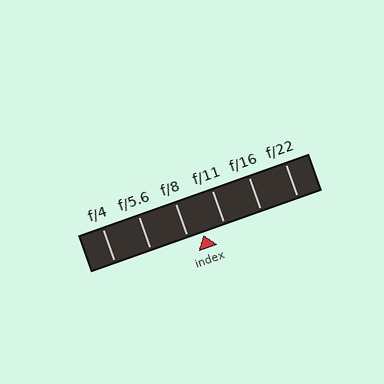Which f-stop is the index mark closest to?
The index mark is closest to f/8.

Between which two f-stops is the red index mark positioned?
The index mark is between f/8 and f/11.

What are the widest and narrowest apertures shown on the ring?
The widest aperture shown is f/4 and the narrowest is f/22.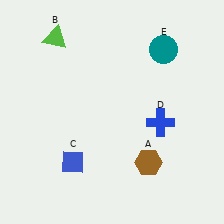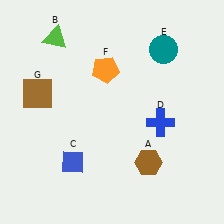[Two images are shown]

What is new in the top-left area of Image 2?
An orange pentagon (F) was added in the top-left area of Image 2.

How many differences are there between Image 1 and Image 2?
There are 2 differences between the two images.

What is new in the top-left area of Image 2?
A brown square (G) was added in the top-left area of Image 2.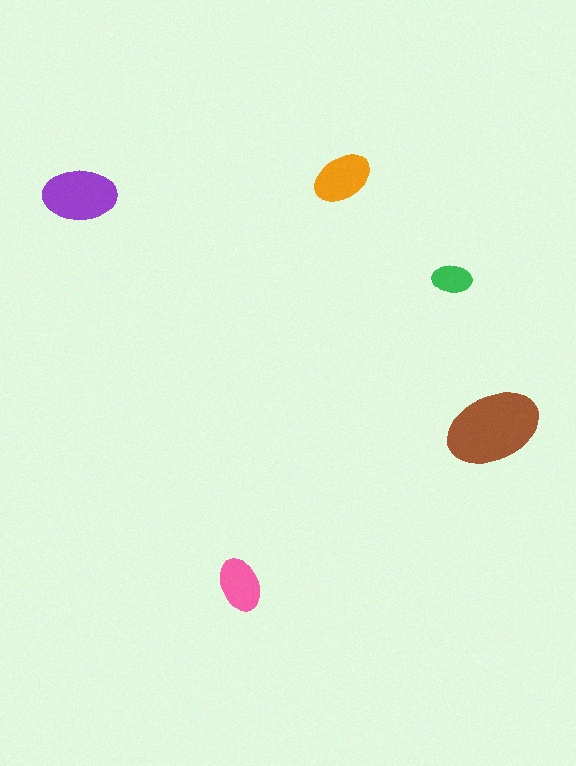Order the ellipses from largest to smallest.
the brown one, the purple one, the orange one, the pink one, the green one.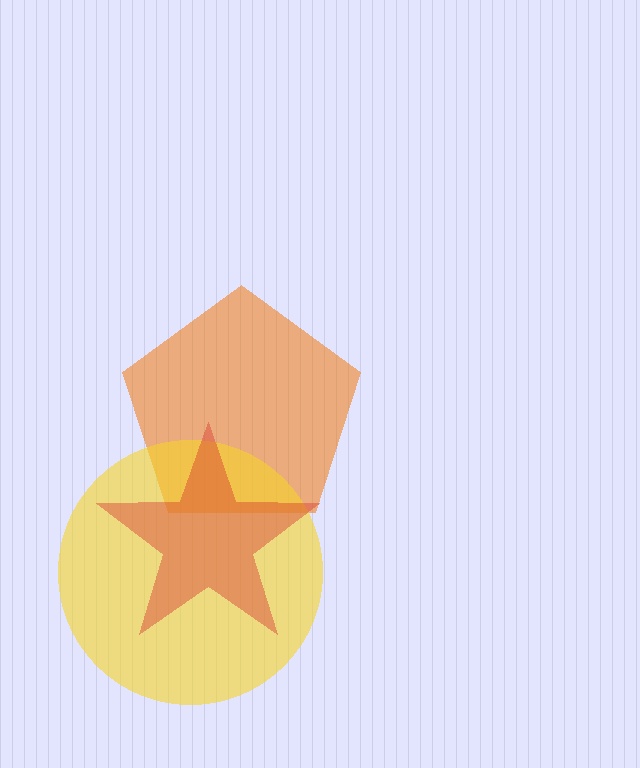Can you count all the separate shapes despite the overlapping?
Yes, there are 3 separate shapes.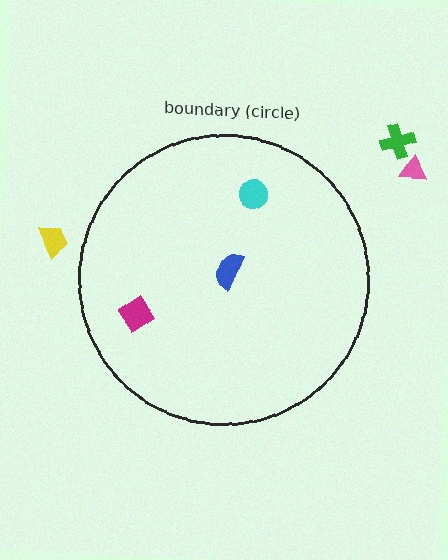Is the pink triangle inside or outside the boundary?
Outside.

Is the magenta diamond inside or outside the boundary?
Inside.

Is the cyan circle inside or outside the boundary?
Inside.